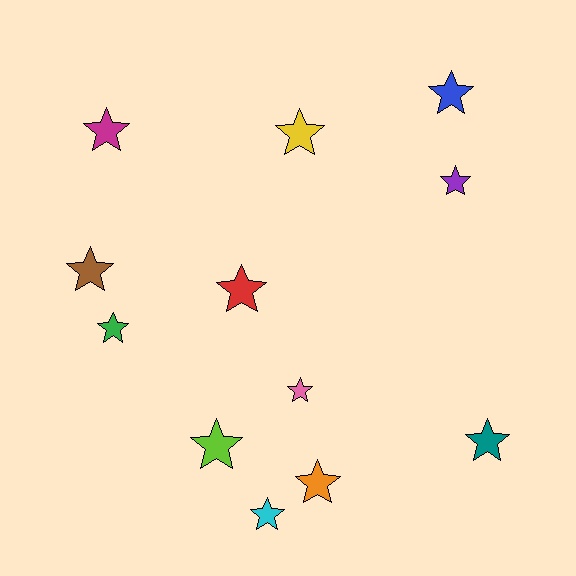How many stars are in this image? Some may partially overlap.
There are 12 stars.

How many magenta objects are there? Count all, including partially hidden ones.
There is 1 magenta object.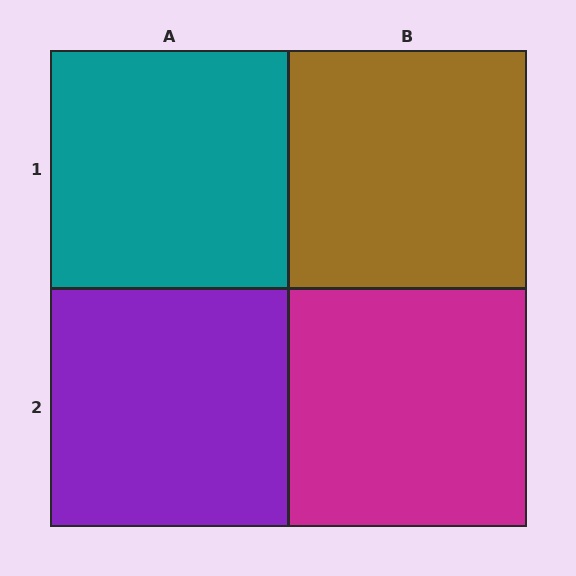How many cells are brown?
1 cell is brown.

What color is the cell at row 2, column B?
Magenta.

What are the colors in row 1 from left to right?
Teal, brown.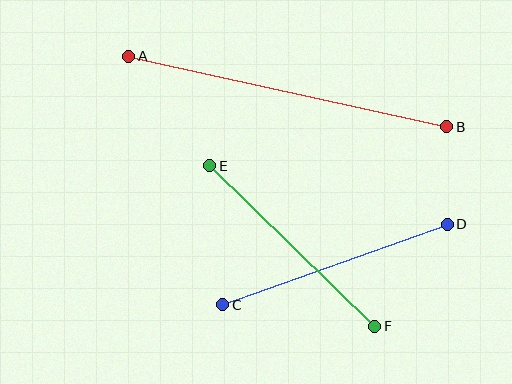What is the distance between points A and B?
The distance is approximately 326 pixels.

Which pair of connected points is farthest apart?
Points A and B are farthest apart.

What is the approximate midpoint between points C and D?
The midpoint is at approximately (335, 264) pixels.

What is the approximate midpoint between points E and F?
The midpoint is at approximately (292, 246) pixels.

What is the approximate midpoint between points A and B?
The midpoint is at approximately (288, 92) pixels.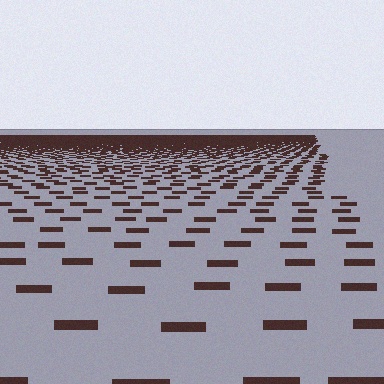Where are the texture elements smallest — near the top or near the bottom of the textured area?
Near the top.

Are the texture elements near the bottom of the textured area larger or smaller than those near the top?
Larger. Near the bottom, elements are closer to the viewer and appear at a bigger on-screen size.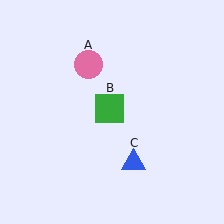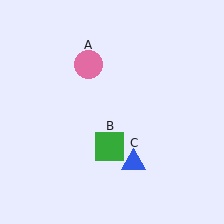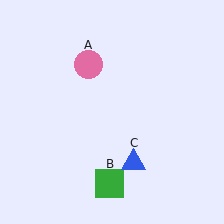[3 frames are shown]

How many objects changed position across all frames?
1 object changed position: green square (object B).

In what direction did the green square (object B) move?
The green square (object B) moved down.